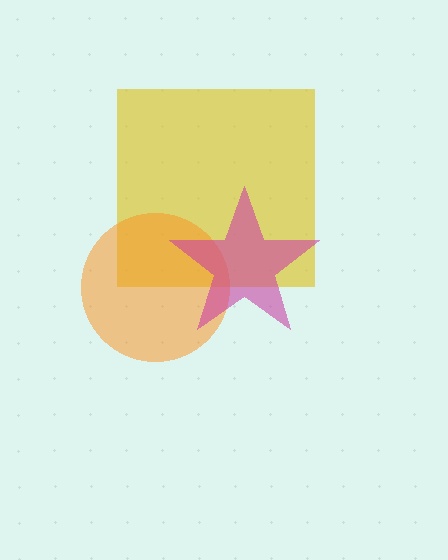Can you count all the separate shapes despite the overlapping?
Yes, there are 3 separate shapes.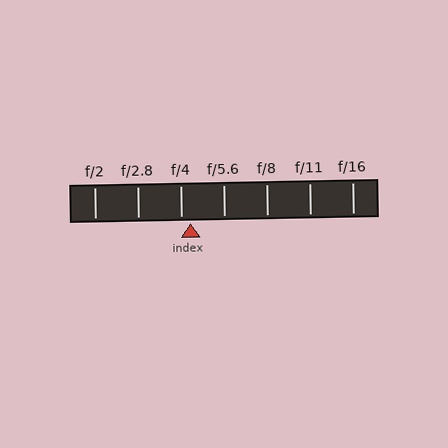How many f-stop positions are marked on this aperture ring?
There are 7 f-stop positions marked.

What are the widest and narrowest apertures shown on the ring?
The widest aperture shown is f/2 and the narrowest is f/16.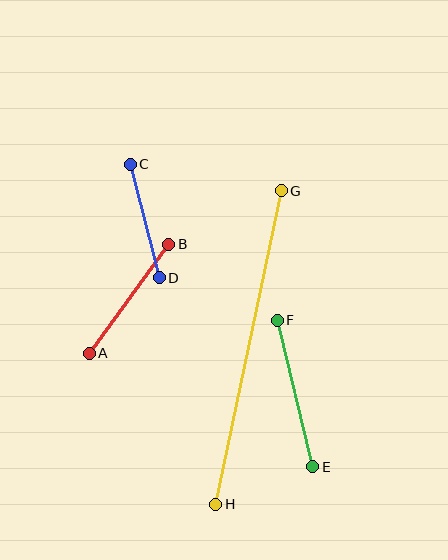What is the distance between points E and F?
The distance is approximately 150 pixels.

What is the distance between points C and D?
The distance is approximately 117 pixels.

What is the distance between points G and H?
The distance is approximately 320 pixels.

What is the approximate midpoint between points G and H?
The midpoint is at approximately (249, 348) pixels.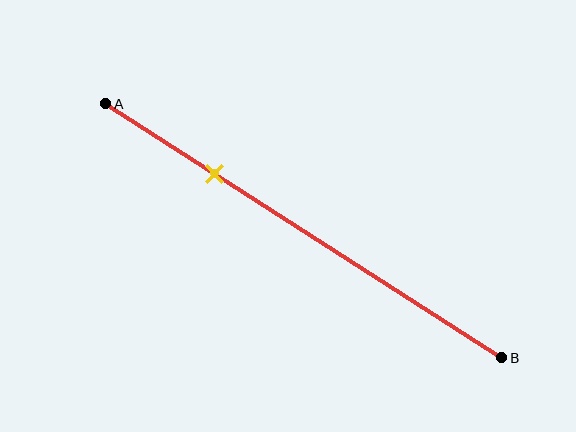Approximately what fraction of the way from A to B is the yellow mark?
The yellow mark is approximately 30% of the way from A to B.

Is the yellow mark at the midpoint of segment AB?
No, the mark is at about 30% from A, not at the 50% midpoint.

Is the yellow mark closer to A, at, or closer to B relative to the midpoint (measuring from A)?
The yellow mark is closer to point A than the midpoint of segment AB.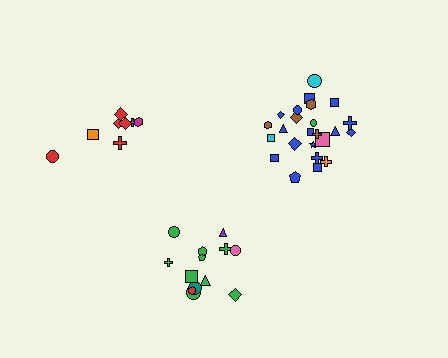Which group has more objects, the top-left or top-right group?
The top-right group.